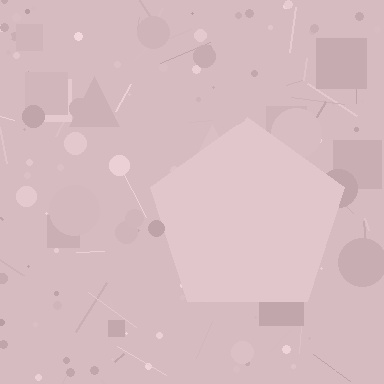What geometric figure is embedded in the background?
A pentagon is embedded in the background.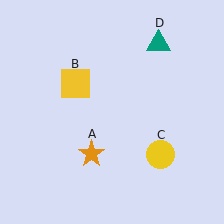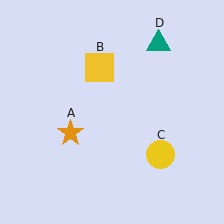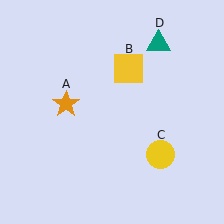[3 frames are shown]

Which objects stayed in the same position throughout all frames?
Yellow circle (object C) and teal triangle (object D) remained stationary.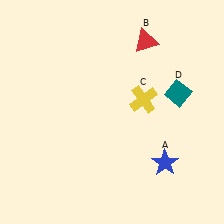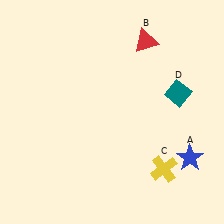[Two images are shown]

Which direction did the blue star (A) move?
The blue star (A) moved right.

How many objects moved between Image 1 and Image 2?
2 objects moved between the two images.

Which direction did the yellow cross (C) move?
The yellow cross (C) moved down.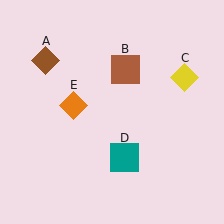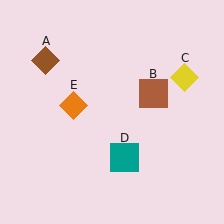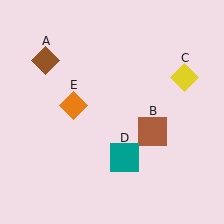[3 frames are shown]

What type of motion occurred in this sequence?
The brown square (object B) rotated clockwise around the center of the scene.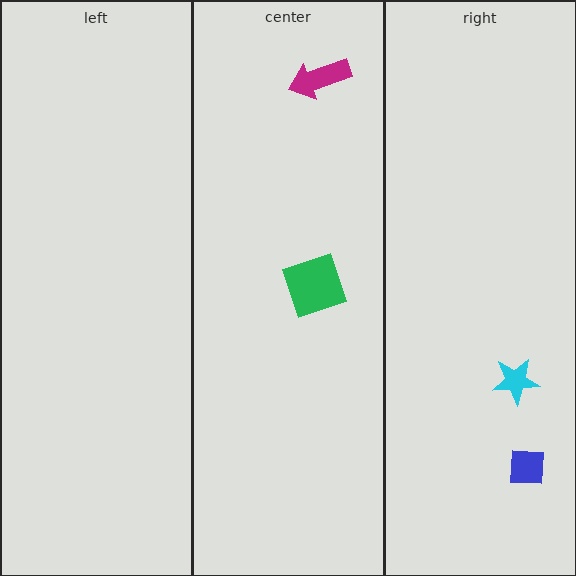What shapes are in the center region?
The green square, the magenta arrow.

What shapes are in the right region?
The cyan star, the blue square.